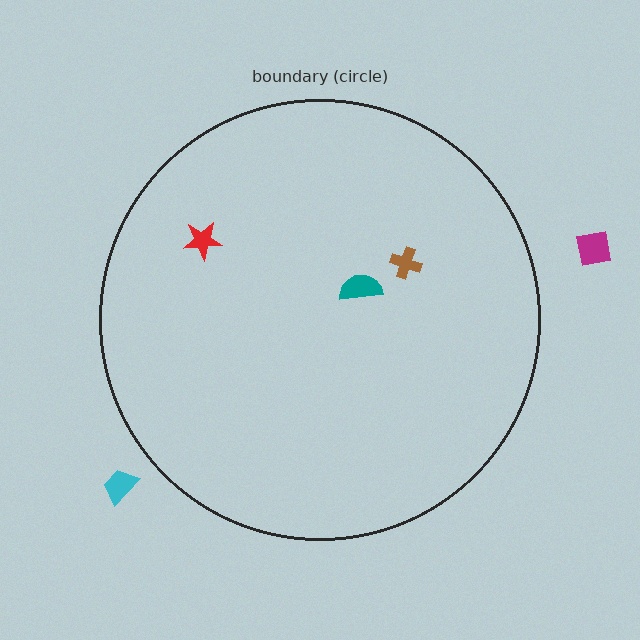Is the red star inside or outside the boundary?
Inside.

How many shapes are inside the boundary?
3 inside, 2 outside.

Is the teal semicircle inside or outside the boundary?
Inside.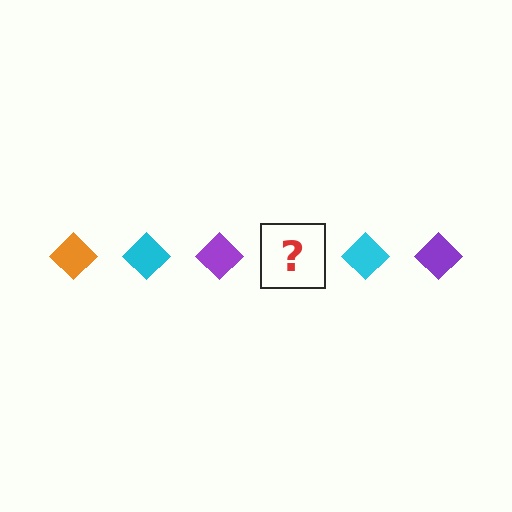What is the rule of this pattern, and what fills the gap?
The rule is that the pattern cycles through orange, cyan, purple diamonds. The gap should be filled with an orange diamond.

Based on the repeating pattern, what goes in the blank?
The blank should be an orange diamond.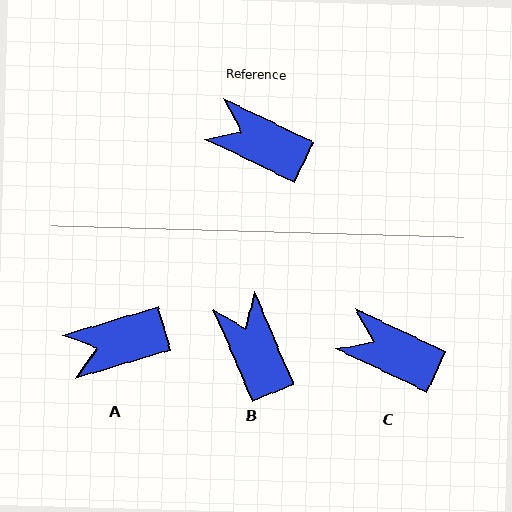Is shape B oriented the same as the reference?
No, it is off by about 42 degrees.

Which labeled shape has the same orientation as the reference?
C.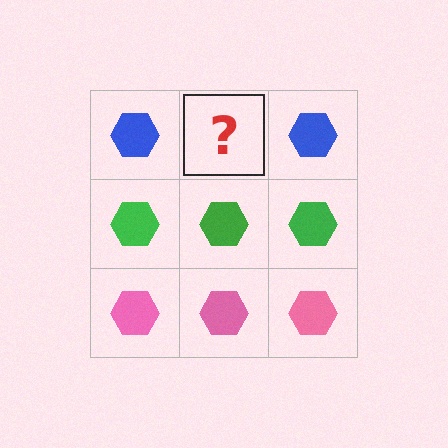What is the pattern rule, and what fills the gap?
The rule is that each row has a consistent color. The gap should be filled with a blue hexagon.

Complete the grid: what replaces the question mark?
The question mark should be replaced with a blue hexagon.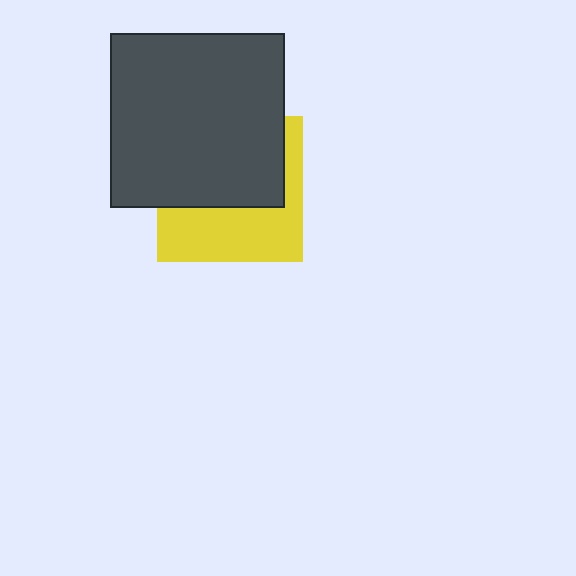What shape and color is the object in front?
The object in front is a dark gray square.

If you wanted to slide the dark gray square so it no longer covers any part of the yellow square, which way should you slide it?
Slide it up — that is the most direct way to separate the two shapes.